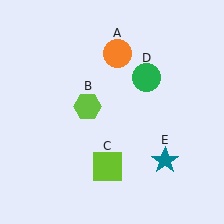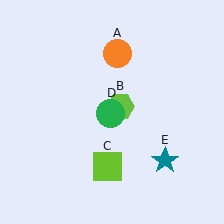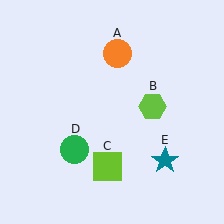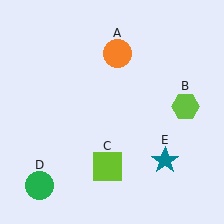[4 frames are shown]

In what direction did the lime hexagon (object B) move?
The lime hexagon (object B) moved right.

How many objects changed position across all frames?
2 objects changed position: lime hexagon (object B), green circle (object D).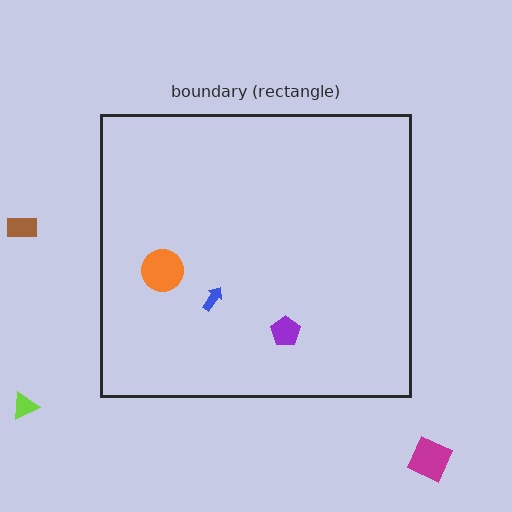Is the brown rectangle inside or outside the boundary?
Outside.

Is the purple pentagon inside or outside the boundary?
Inside.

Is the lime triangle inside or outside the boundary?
Outside.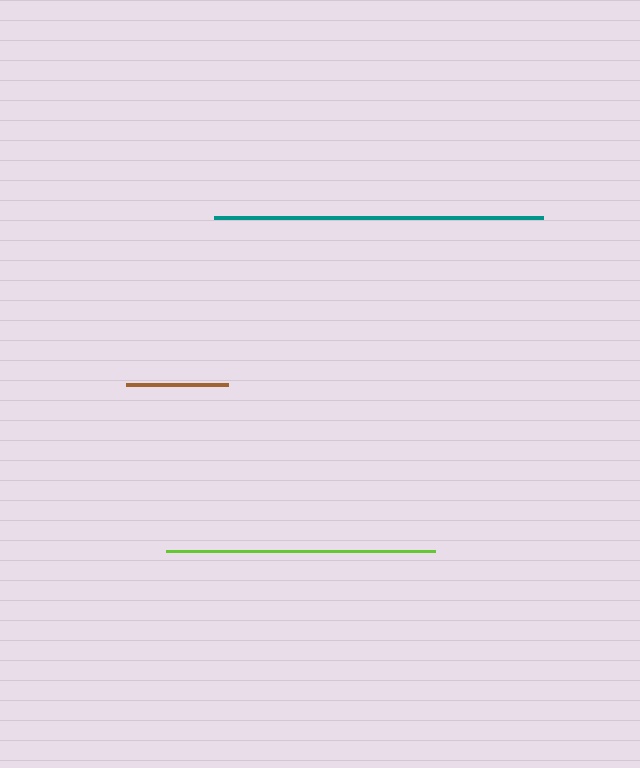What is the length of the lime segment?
The lime segment is approximately 269 pixels long.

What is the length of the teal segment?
The teal segment is approximately 329 pixels long.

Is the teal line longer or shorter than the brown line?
The teal line is longer than the brown line.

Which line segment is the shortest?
The brown line is the shortest at approximately 102 pixels.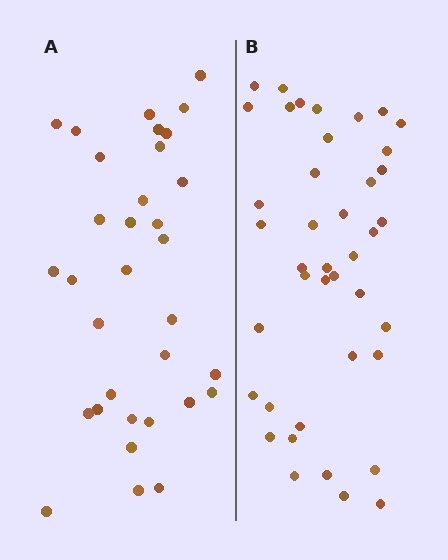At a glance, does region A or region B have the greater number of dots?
Region B (the right region) has more dots.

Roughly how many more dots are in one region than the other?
Region B has roughly 8 or so more dots than region A.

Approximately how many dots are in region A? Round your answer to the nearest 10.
About 30 dots. (The exact count is 33, which rounds to 30.)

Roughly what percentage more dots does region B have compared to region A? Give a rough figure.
About 25% more.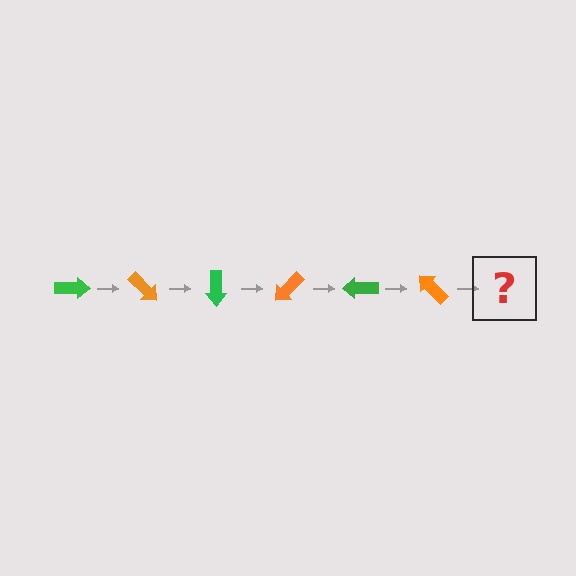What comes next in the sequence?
The next element should be a green arrow, rotated 270 degrees from the start.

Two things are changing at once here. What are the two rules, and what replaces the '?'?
The two rules are that it rotates 45 degrees each step and the color cycles through green and orange. The '?' should be a green arrow, rotated 270 degrees from the start.